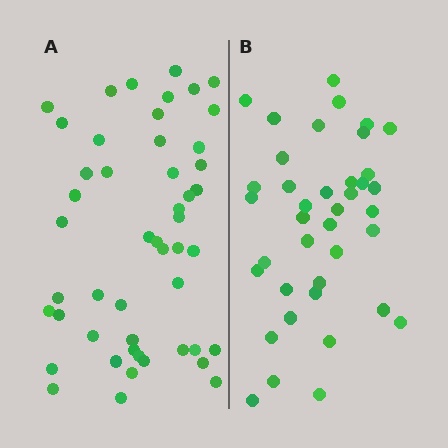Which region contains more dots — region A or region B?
Region A (the left region) has more dots.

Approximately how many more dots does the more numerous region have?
Region A has roughly 10 or so more dots than region B.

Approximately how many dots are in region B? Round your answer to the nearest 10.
About 40 dots. (The exact count is 39, which rounds to 40.)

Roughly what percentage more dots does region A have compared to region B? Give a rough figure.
About 25% more.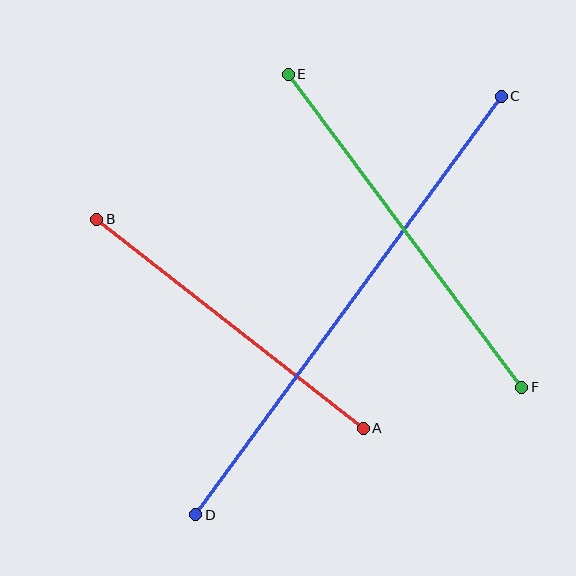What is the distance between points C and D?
The distance is approximately 518 pixels.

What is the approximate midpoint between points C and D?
The midpoint is at approximately (348, 305) pixels.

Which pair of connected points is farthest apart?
Points C and D are farthest apart.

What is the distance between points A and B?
The distance is approximately 339 pixels.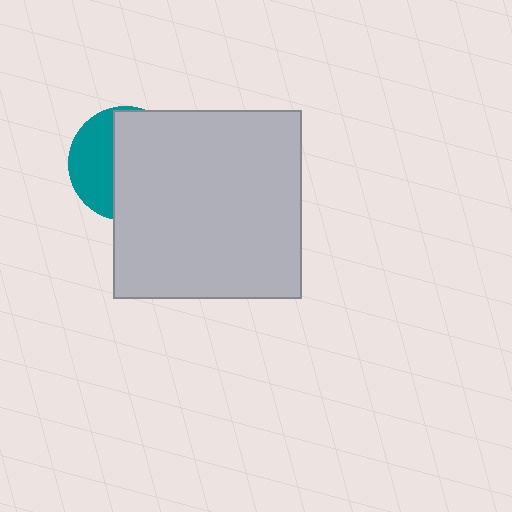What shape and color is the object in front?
The object in front is a light gray square.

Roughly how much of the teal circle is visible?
A small part of it is visible (roughly 38%).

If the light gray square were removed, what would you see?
You would see the complete teal circle.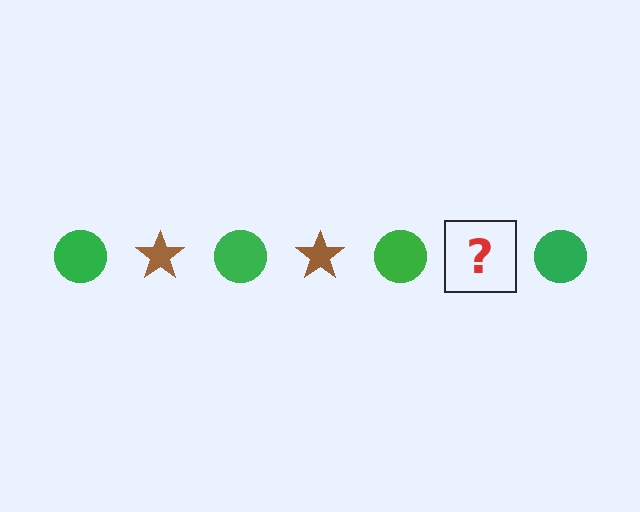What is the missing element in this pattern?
The missing element is a brown star.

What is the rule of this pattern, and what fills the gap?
The rule is that the pattern alternates between green circle and brown star. The gap should be filled with a brown star.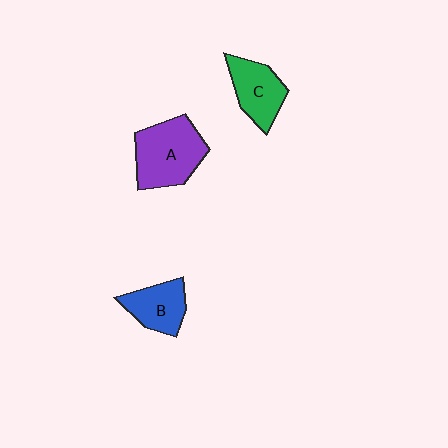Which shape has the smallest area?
Shape B (blue).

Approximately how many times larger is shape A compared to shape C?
Approximately 1.4 times.